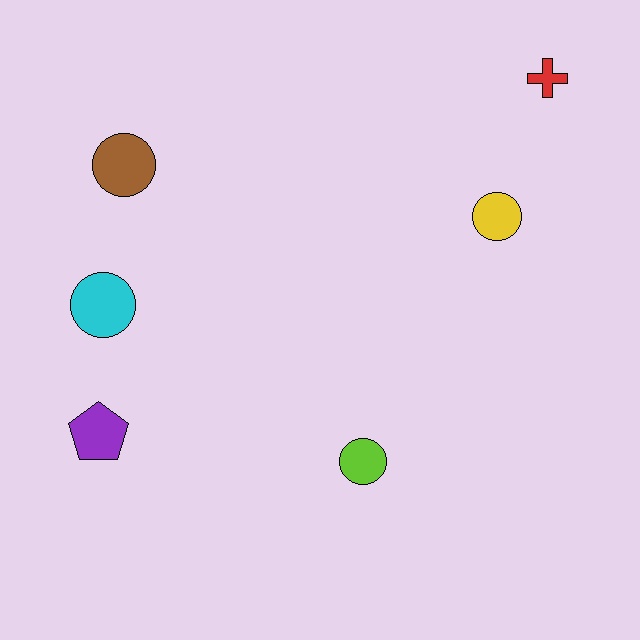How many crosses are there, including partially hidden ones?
There is 1 cross.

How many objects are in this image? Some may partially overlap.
There are 6 objects.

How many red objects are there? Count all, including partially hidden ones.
There is 1 red object.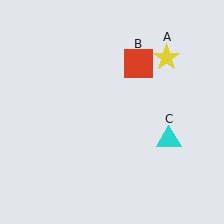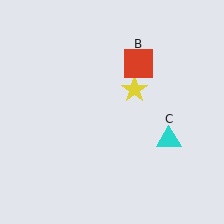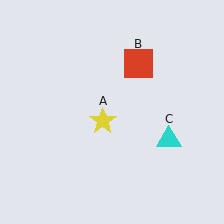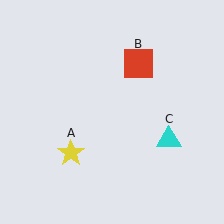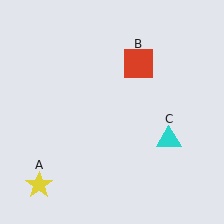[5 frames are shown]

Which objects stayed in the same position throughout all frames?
Red square (object B) and cyan triangle (object C) remained stationary.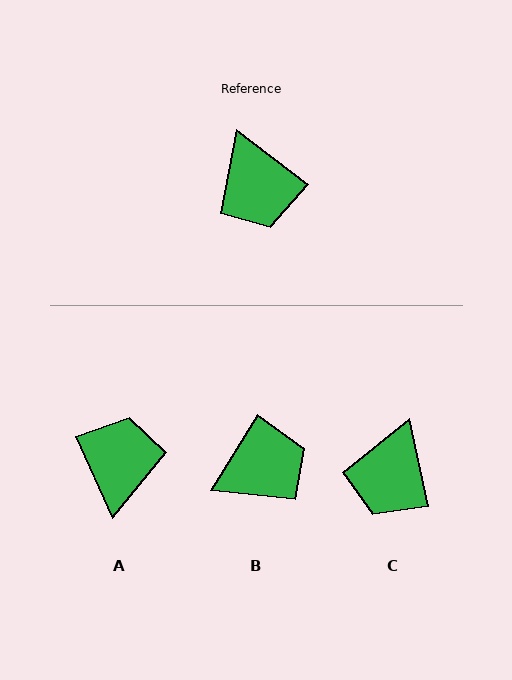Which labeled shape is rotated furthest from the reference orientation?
A, about 151 degrees away.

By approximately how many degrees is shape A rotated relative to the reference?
Approximately 151 degrees counter-clockwise.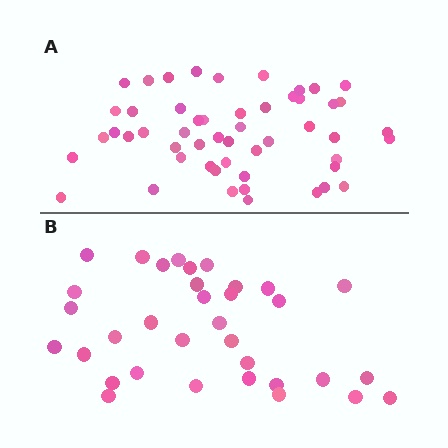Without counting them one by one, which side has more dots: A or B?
Region A (the top region) has more dots.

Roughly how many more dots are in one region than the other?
Region A has approximately 20 more dots than region B.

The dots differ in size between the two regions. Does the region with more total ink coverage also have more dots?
No. Region B has more total ink coverage because its dots are larger, but region A actually contains more individual dots. Total area can be misleading — the number of items is what matters here.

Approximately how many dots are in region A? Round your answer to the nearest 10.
About 50 dots. (The exact count is 52, which rounds to 50.)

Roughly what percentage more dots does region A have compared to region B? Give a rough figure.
About 55% more.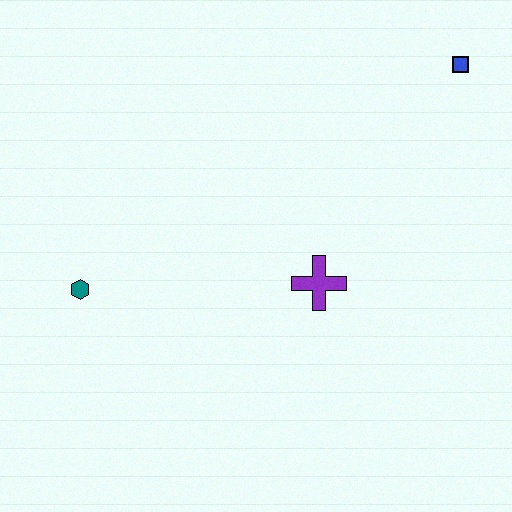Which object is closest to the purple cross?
The teal hexagon is closest to the purple cross.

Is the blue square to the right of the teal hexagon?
Yes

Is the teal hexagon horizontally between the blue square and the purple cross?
No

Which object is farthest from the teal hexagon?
The blue square is farthest from the teal hexagon.